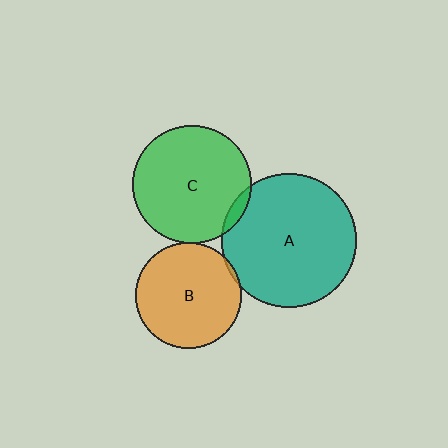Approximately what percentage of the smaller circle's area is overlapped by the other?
Approximately 5%.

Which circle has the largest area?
Circle A (teal).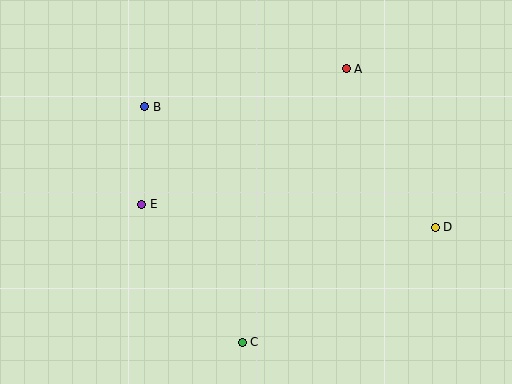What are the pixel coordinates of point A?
Point A is at (346, 69).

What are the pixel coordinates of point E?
Point E is at (142, 204).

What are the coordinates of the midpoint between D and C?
The midpoint between D and C is at (339, 285).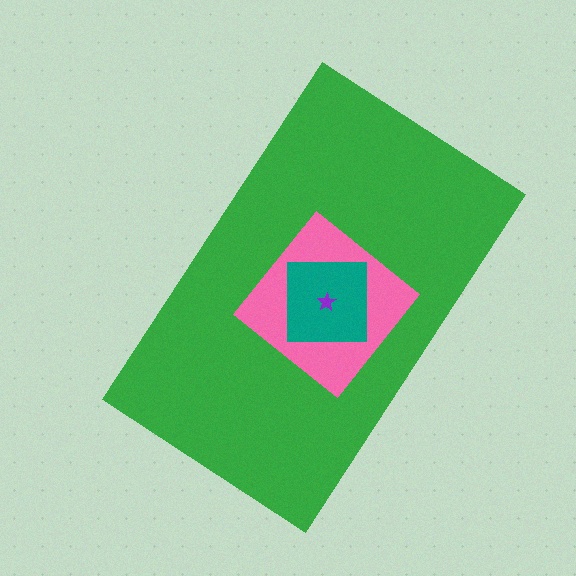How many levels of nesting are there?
4.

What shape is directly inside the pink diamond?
The teal square.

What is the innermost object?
The purple star.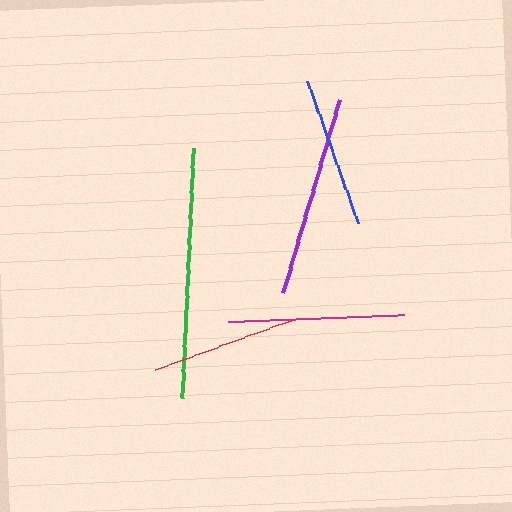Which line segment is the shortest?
The red line is the shortest at approximately 148 pixels.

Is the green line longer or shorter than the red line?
The green line is longer than the red line.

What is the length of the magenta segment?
The magenta segment is approximately 177 pixels long.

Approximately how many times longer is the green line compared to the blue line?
The green line is approximately 1.6 times the length of the blue line.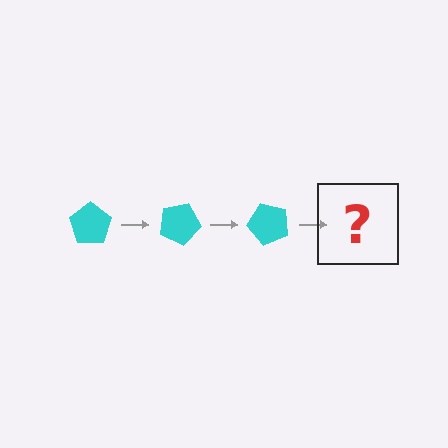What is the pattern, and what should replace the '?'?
The pattern is that the pentagon rotates 25 degrees each step. The '?' should be a cyan pentagon rotated 75 degrees.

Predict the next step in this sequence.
The next step is a cyan pentagon rotated 75 degrees.